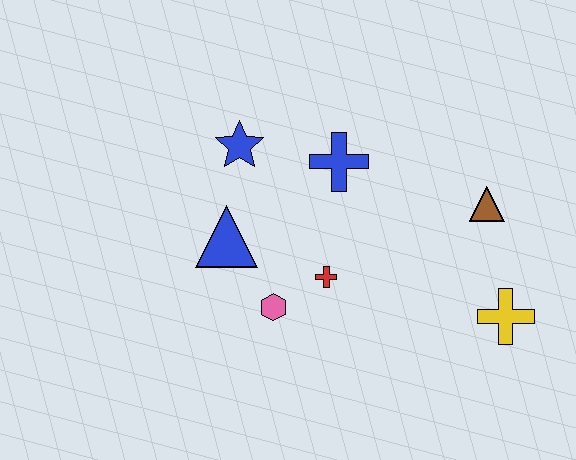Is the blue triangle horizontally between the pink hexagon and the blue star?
No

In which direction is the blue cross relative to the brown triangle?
The blue cross is to the left of the brown triangle.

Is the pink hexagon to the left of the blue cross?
Yes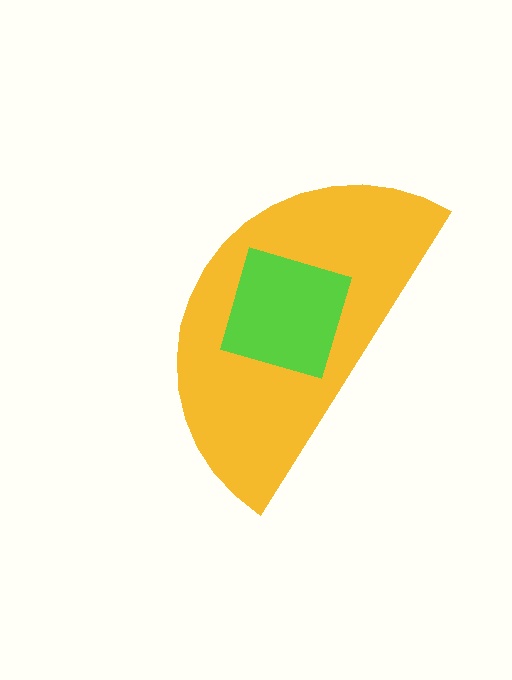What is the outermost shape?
The yellow semicircle.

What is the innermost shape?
The lime square.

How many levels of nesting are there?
2.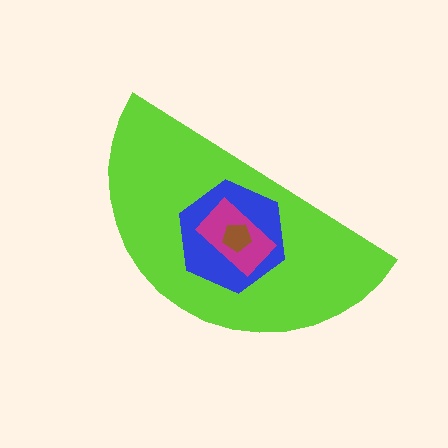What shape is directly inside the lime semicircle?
The blue hexagon.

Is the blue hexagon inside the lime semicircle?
Yes.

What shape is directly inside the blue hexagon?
The magenta rectangle.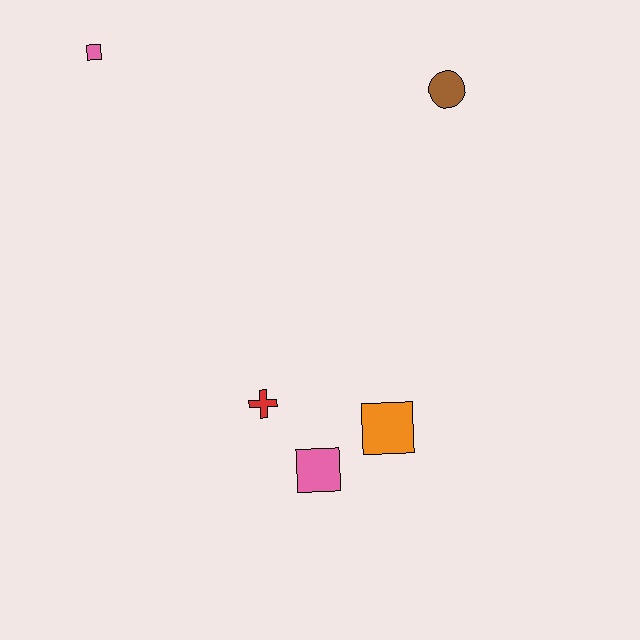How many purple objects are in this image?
There are no purple objects.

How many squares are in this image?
There are 3 squares.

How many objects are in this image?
There are 5 objects.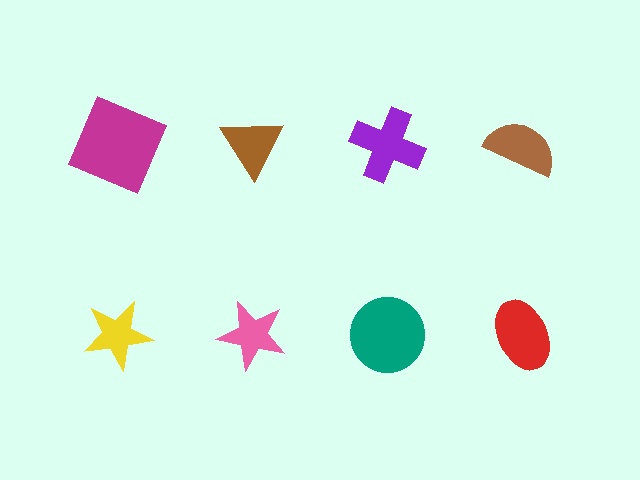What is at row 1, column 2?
A brown triangle.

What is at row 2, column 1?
A yellow star.